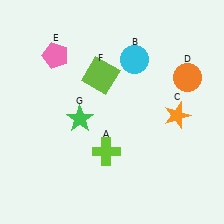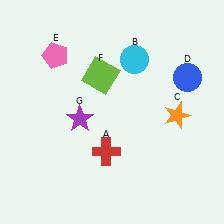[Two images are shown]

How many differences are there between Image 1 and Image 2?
There are 3 differences between the two images.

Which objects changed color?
A changed from lime to red. D changed from orange to blue. G changed from green to purple.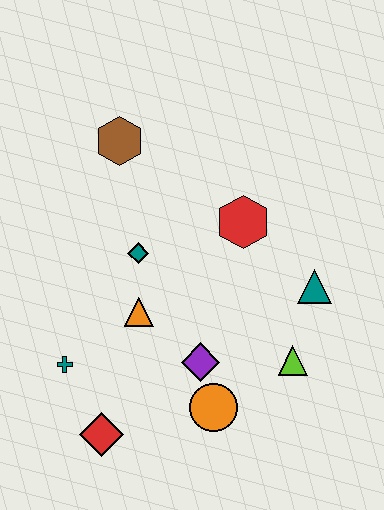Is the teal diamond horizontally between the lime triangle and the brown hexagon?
Yes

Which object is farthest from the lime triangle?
The brown hexagon is farthest from the lime triangle.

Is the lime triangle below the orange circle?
No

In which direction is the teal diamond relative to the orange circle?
The teal diamond is above the orange circle.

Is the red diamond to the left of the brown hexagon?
Yes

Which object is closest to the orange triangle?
The teal diamond is closest to the orange triangle.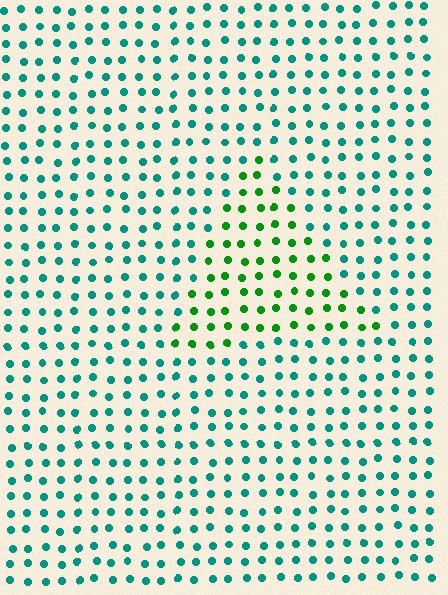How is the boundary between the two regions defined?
The boundary is defined purely by a slight shift in hue (about 45 degrees). Spacing, size, and orientation are identical on both sides.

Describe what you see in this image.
The image is filled with small teal elements in a uniform arrangement. A triangle-shaped region is visible where the elements are tinted to a slightly different hue, forming a subtle color boundary.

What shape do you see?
I see a triangle.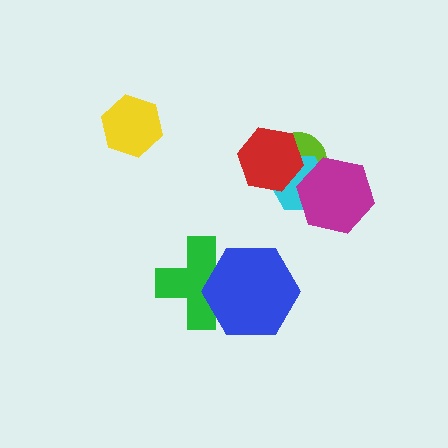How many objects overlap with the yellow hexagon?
0 objects overlap with the yellow hexagon.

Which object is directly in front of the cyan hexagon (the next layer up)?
The magenta hexagon is directly in front of the cyan hexagon.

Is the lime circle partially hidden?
Yes, it is partially covered by another shape.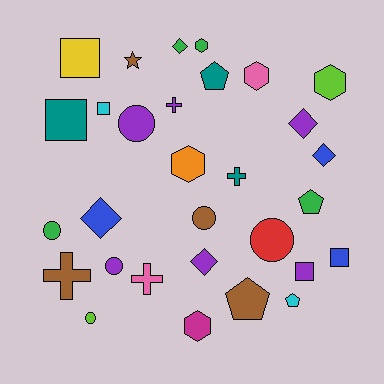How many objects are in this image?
There are 30 objects.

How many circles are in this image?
There are 6 circles.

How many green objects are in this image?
There are 4 green objects.